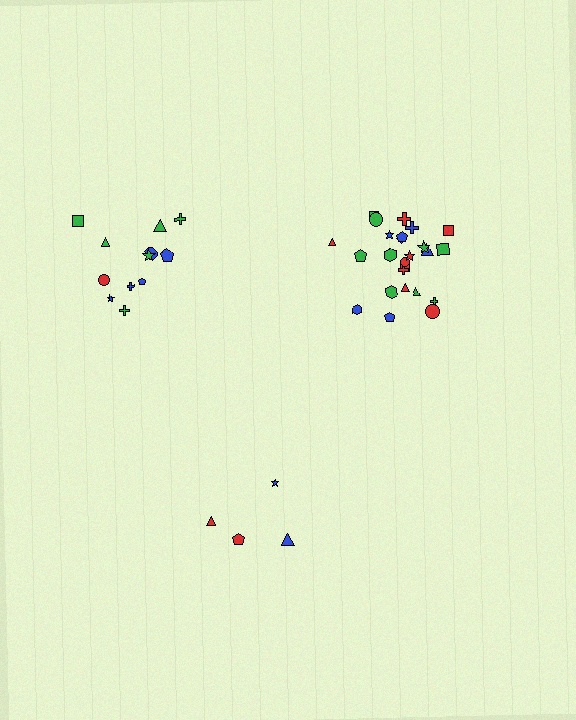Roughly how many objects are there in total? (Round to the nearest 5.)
Roughly 40 objects in total.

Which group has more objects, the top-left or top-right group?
The top-right group.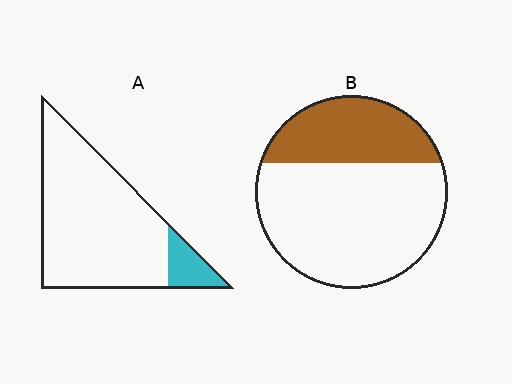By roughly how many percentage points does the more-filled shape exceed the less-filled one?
By roughly 20 percentage points (B over A).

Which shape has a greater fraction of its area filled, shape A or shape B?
Shape B.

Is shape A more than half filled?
No.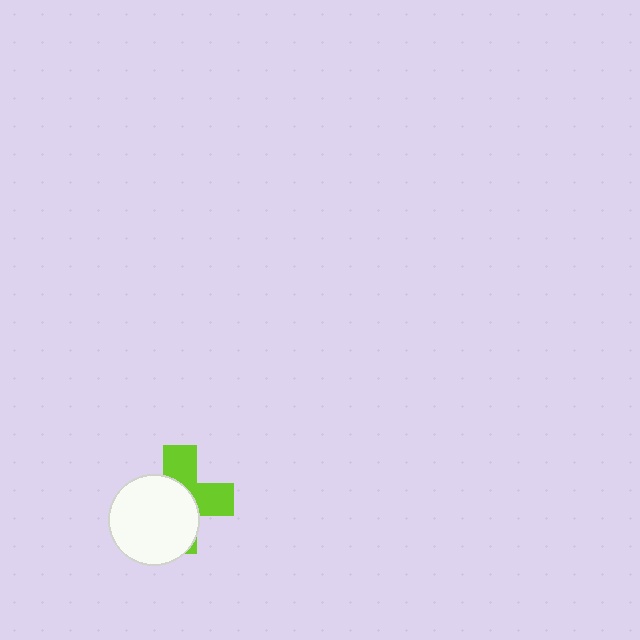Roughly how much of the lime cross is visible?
A small part of it is visible (roughly 42%).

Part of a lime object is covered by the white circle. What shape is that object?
It is a cross.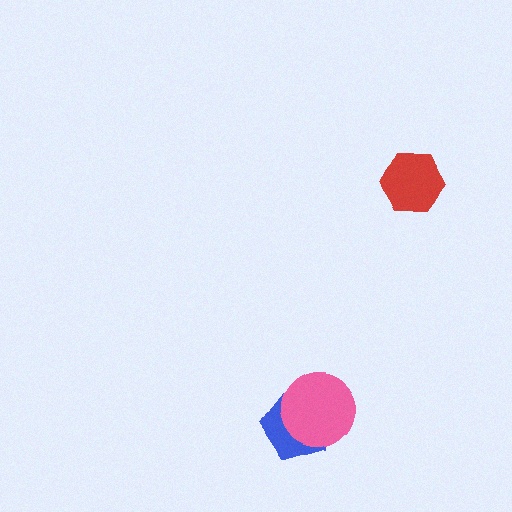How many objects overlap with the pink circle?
1 object overlaps with the pink circle.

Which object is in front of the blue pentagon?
The pink circle is in front of the blue pentagon.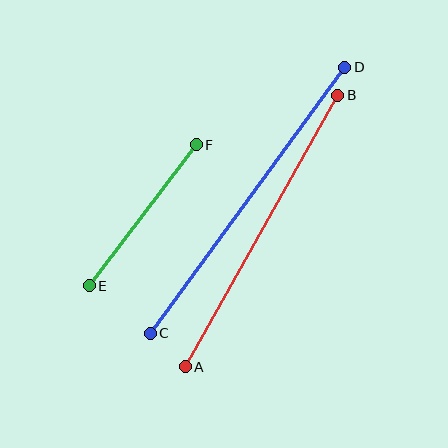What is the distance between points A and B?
The distance is approximately 311 pixels.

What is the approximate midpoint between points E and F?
The midpoint is at approximately (143, 215) pixels.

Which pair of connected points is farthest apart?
Points C and D are farthest apart.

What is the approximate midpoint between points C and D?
The midpoint is at approximately (247, 200) pixels.